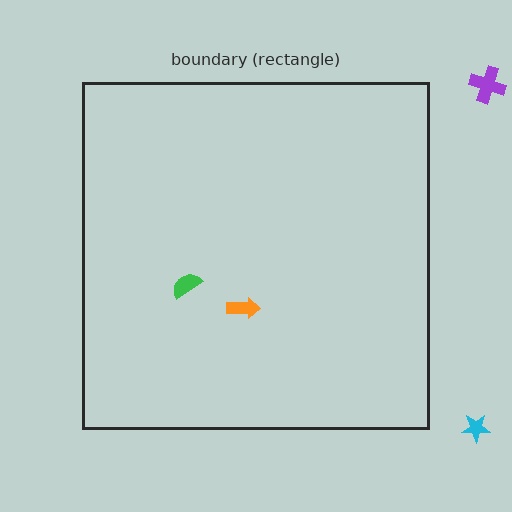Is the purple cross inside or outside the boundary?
Outside.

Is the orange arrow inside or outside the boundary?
Inside.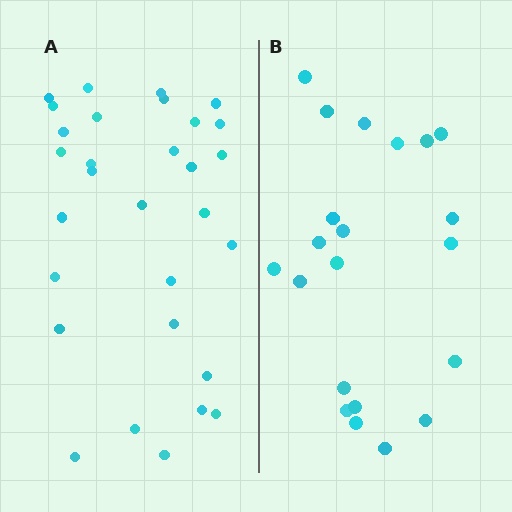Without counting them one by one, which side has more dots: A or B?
Region A (the left region) has more dots.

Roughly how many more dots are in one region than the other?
Region A has roughly 8 or so more dots than region B.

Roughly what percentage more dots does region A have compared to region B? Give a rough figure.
About 45% more.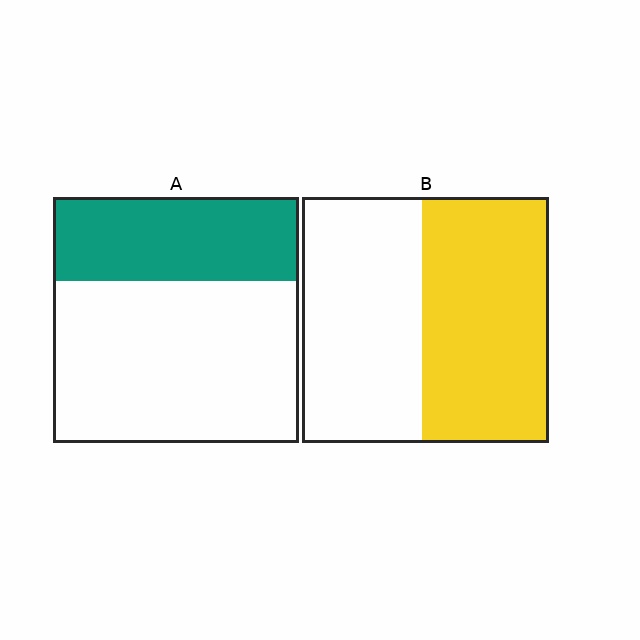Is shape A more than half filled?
No.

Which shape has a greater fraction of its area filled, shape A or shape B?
Shape B.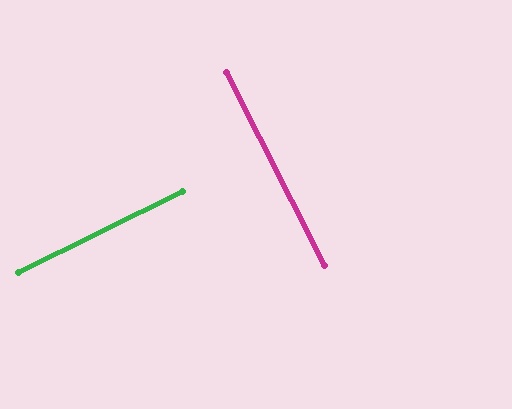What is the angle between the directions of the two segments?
Approximately 89 degrees.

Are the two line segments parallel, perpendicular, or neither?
Perpendicular — they meet at approximately 89°.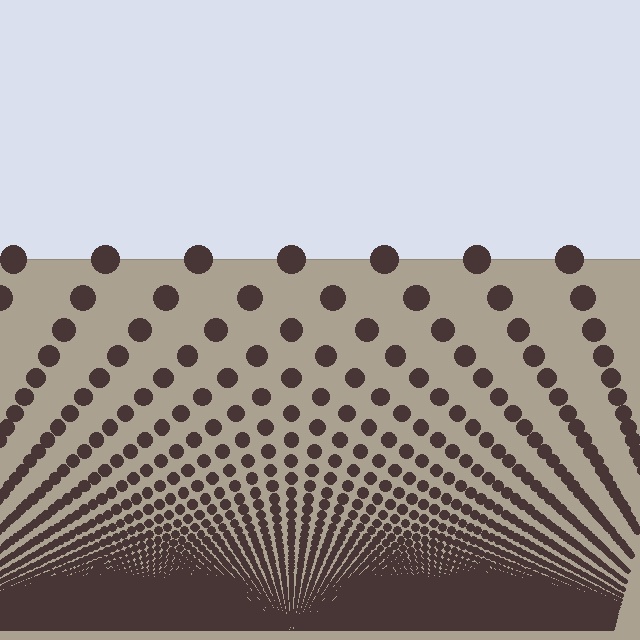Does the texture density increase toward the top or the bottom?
Density increases toward the bottom.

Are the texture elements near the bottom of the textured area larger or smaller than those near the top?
Smaller. The gradient is inverted — elements near the bottom are smaller and denser.